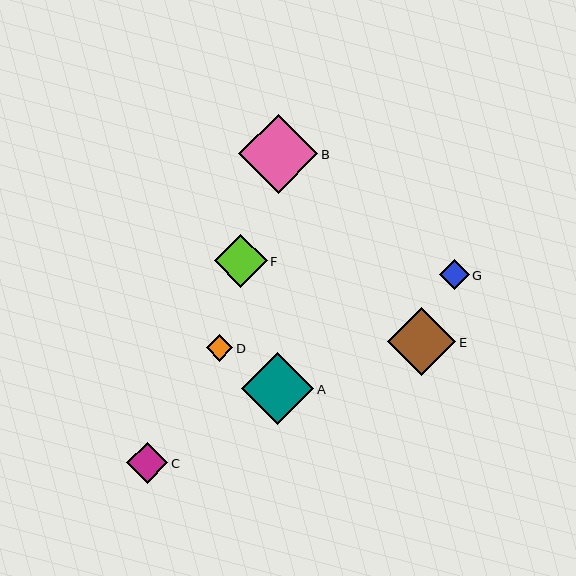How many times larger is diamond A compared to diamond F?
Diamond A is approximately 1.4 times the size of diamond F.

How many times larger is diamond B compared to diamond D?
Diamond B is approximately 3.0 times the size of diamond D.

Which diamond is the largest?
Diamond B is the largest with a size of approximately 79 pixels.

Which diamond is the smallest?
Diamond D is the smallest with a size of approximately 26 pixels.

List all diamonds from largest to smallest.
From largest to smallest: B, A, E, F, C, G, D.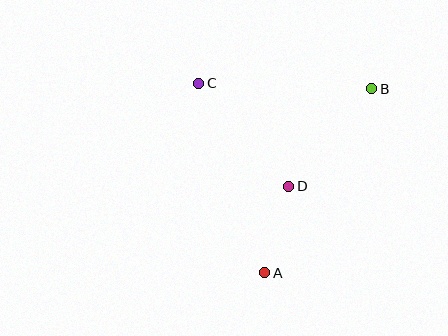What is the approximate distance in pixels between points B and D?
The distance between B and D is approximately 127 pixels.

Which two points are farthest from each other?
Points A and B are farthest from each other.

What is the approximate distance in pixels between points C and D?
The distance between C and D is approximately 137 pixels.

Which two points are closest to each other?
Points A and D are closest to each other.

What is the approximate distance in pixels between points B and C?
The distance between B and C is approximately 173 pixels.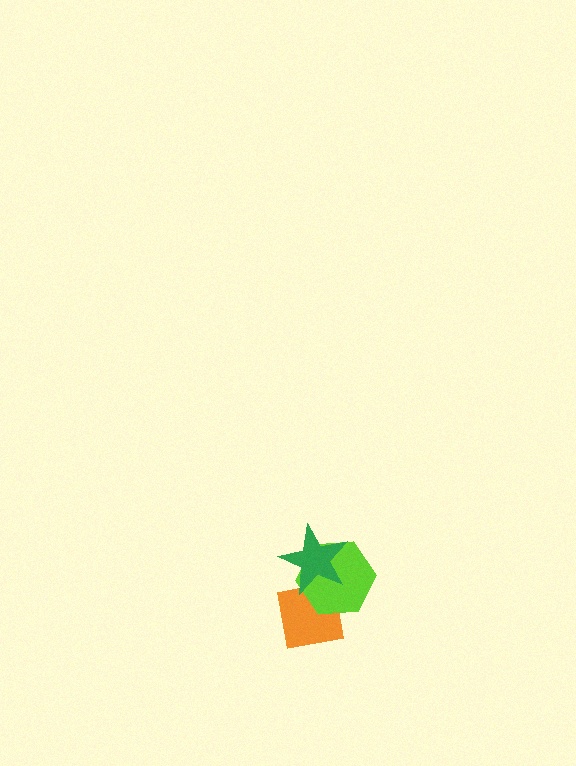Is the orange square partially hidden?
Yes, it is partially covered by another shape.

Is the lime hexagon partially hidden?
Yes, it is partially covered by another shape.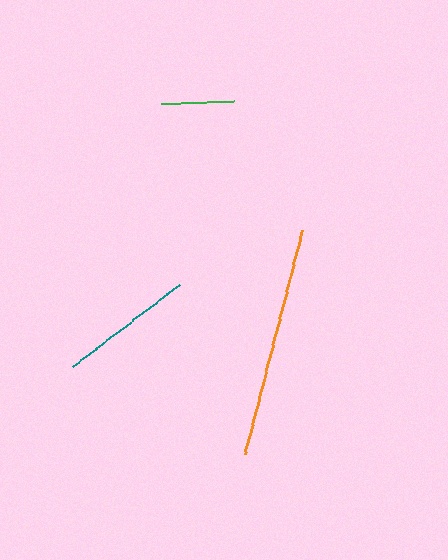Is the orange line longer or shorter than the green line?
The orange line is longer than the green line.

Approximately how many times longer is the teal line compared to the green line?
The teal line is approximately 1.8 times the length of the green line.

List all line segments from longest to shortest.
From longest to shortest: orange, teal, green.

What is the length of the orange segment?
The orange segment is approximately 231 pixels long.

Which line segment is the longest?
The orange line is the longest at approximately 231 pixels.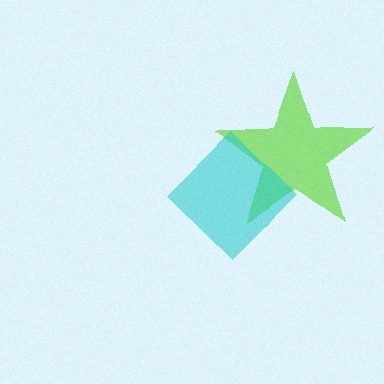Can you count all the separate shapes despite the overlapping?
Yes, there are 2 separate shapes.